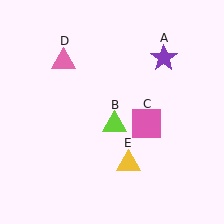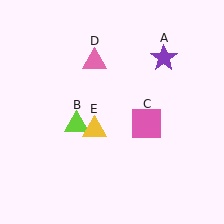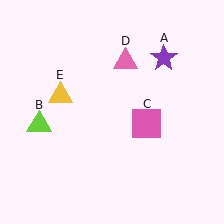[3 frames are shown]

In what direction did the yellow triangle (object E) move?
The yellow triangle (object E) moved up and to the left.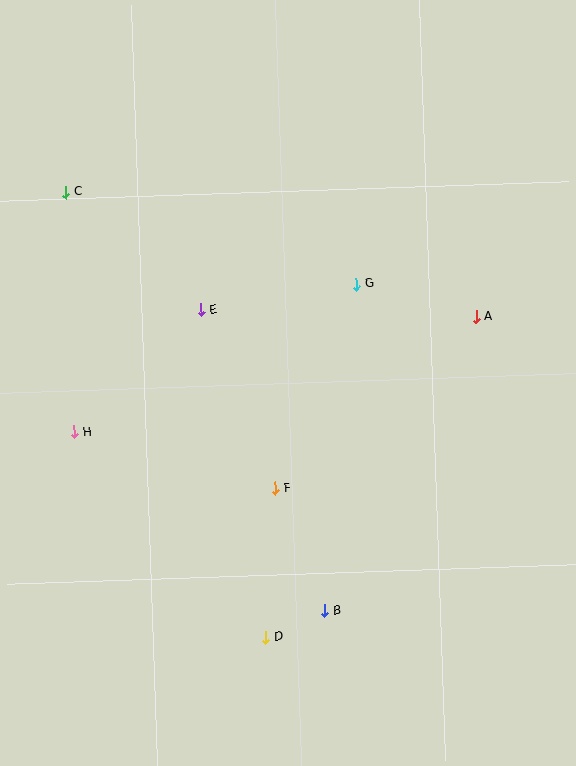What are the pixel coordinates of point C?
Point C is at (66, 192).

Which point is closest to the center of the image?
Point F at (275, 488) is closest to the center.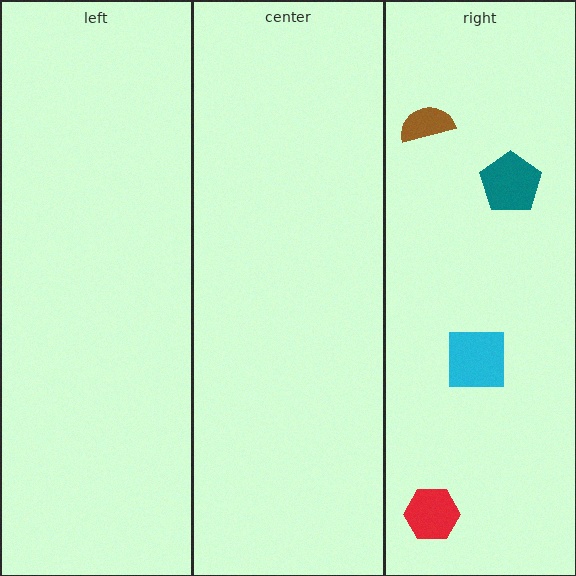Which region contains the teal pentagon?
The right region.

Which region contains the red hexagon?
The right region.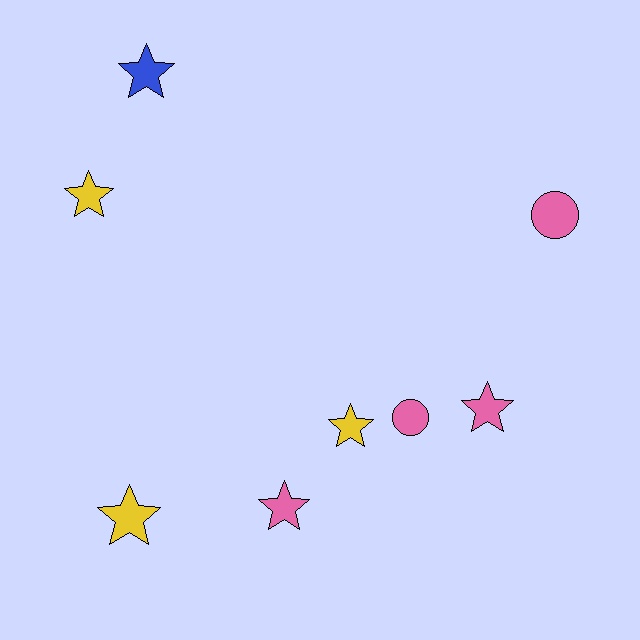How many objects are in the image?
There are 8 objects.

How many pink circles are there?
There are 2 pink circles.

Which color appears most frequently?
Pink, with 4 objects.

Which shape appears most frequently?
Star, with 6 objects.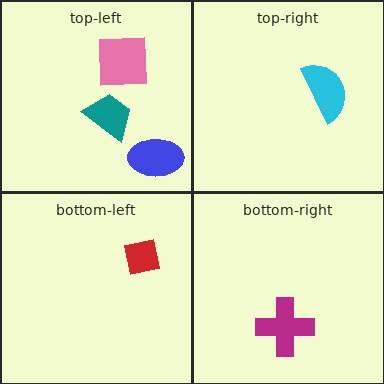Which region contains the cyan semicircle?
The top-right region.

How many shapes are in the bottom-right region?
1.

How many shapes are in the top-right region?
1.